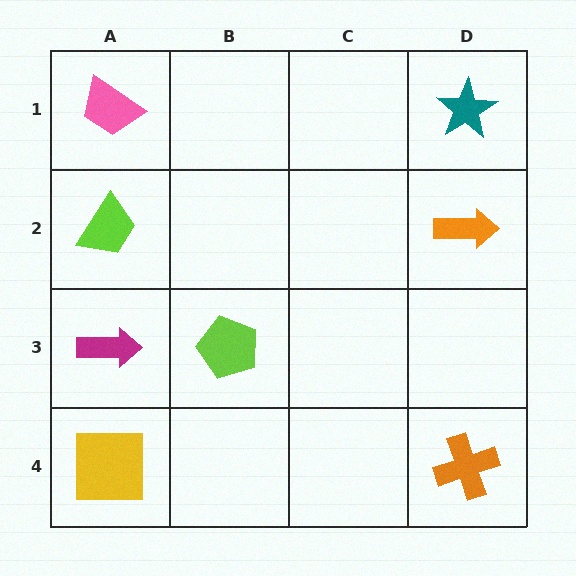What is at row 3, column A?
A magenta arrow.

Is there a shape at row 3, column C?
No, that cell is empty.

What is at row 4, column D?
An orange cross.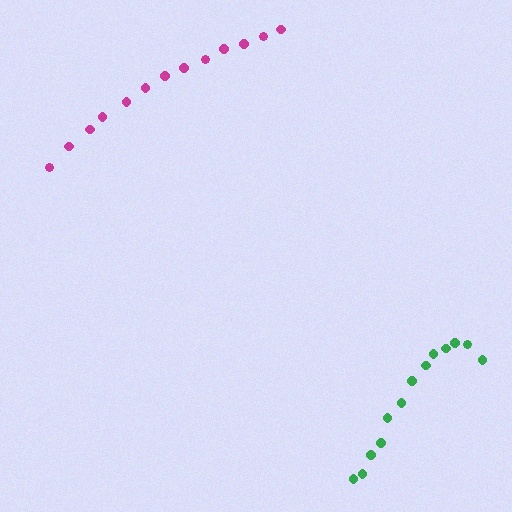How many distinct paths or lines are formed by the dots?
There are 2 distinct paths.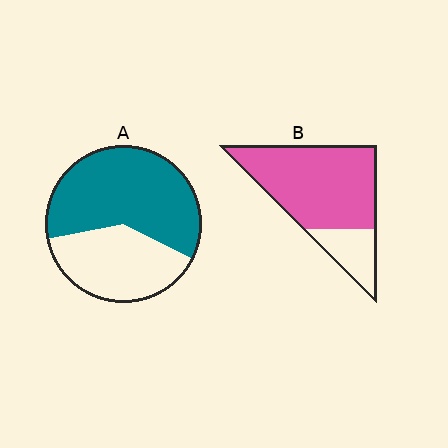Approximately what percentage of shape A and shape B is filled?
A is approximately 60% and B is approximately 80%.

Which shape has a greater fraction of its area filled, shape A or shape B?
Shape B.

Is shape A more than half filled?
Yes.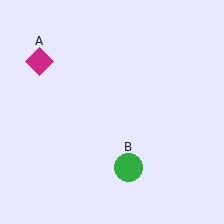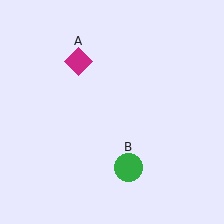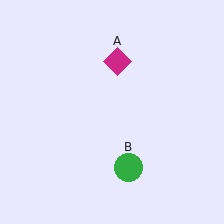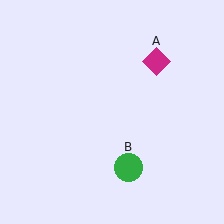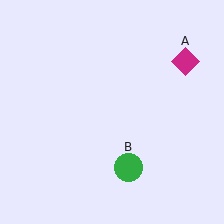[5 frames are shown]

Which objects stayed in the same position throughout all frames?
Green circle (object B) remained stationary.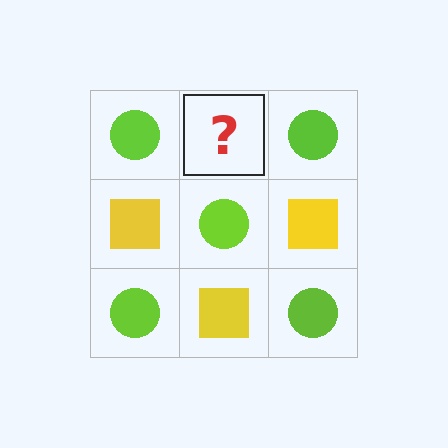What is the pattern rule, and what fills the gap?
The rule is that it alternates lime circle and yellow square in a checkerboard pattern. The gap should be filled with a yellow square.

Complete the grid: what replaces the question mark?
The question mark should be replaced with a yellow square.